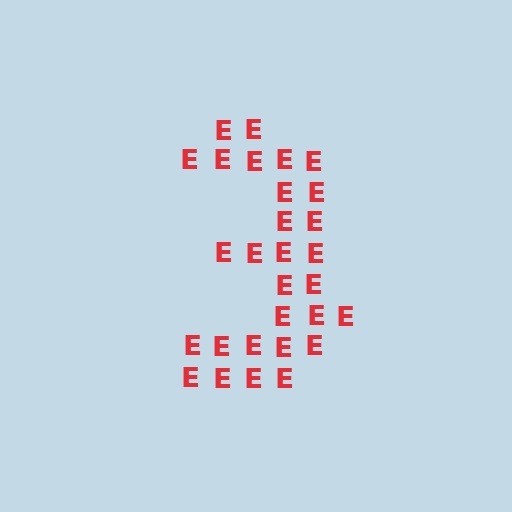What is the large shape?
The large shape is the digit 3.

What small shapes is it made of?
It is made of small letter E's.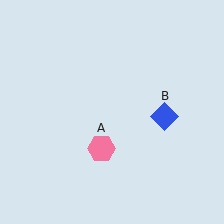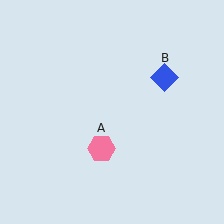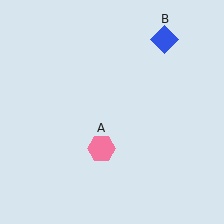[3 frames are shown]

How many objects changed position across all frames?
1 object changed position: blue diamond (object B).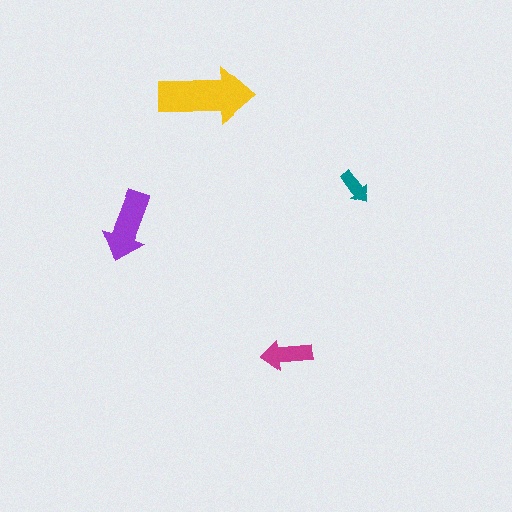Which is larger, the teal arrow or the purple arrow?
The purple one.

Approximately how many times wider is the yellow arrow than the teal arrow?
About 2.5 times wider.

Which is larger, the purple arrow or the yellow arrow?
The yellow one.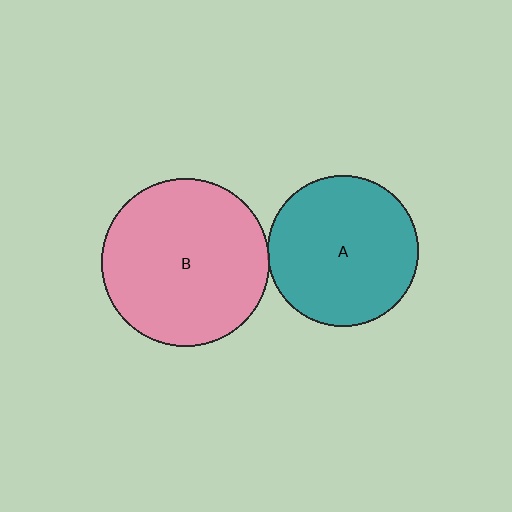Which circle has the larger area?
Circle B (pink).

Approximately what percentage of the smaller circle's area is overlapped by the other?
Approximately 5%.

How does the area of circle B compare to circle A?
Approximately 1.2 times.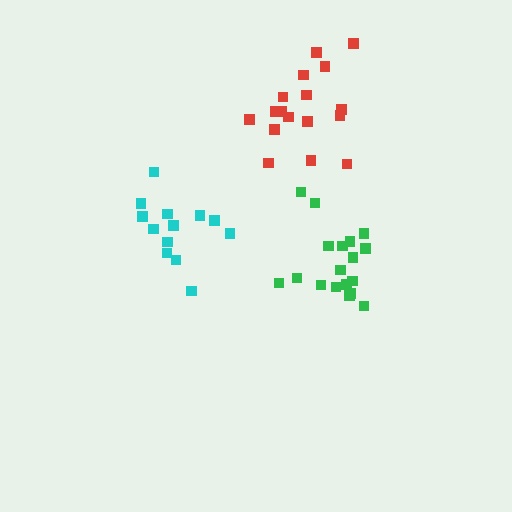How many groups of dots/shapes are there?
There are 3 groups.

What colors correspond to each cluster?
The clusters are colored: cyan, green, red.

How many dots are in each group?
Group 1: 13 dots, Group 2: 18 dots, Group 3: 17 dots (48 total).